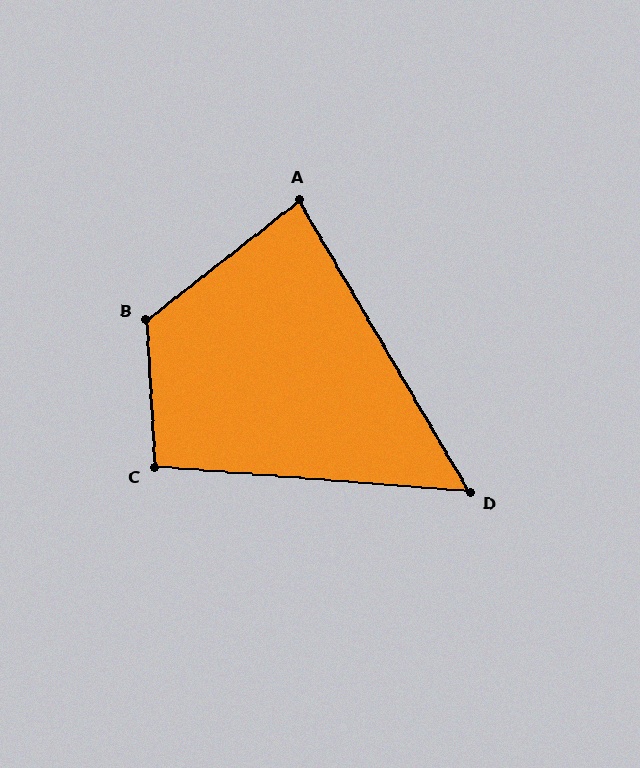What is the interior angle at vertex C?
Approximately 98 degrees (obtuse).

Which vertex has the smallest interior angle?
D, at approximately 55 degrees.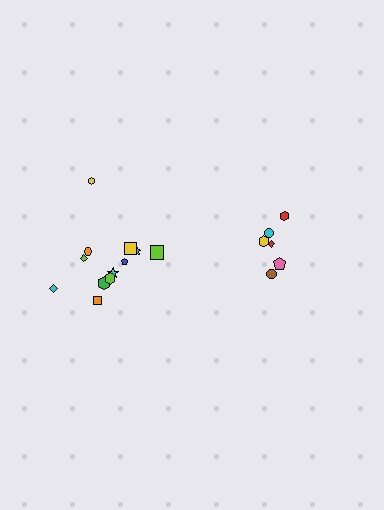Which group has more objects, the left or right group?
The left group.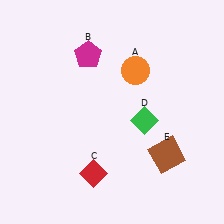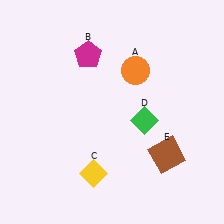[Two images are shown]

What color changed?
The diamond (C) changed from red in Image 1 to yellow in Image 2.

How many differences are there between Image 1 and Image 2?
There is 1 difference between the two images.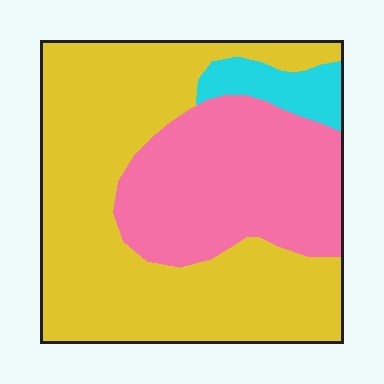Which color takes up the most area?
Yellow, at roughly 60%.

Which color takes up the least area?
Cyan, at roughly 5%.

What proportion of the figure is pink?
Pink takes up between a quarter and a half of the figure.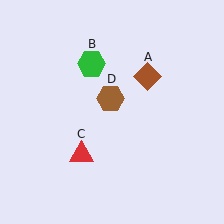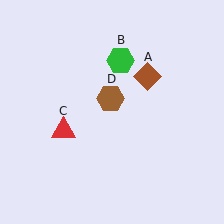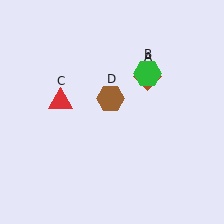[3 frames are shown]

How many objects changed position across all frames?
2 objects changed position: green hexagon (object B), red triangle (object C).